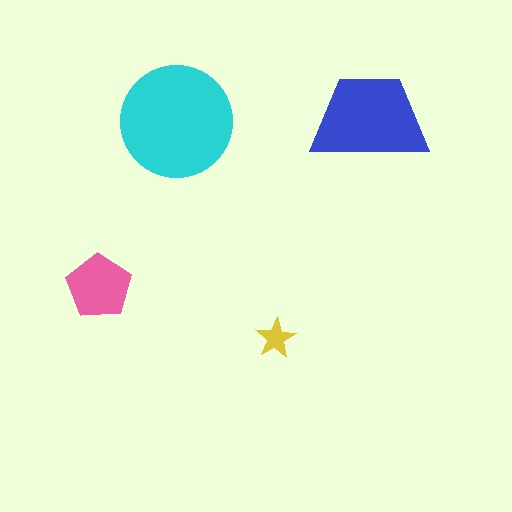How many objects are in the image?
There are 4 objects in the image.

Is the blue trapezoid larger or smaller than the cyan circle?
Smaller.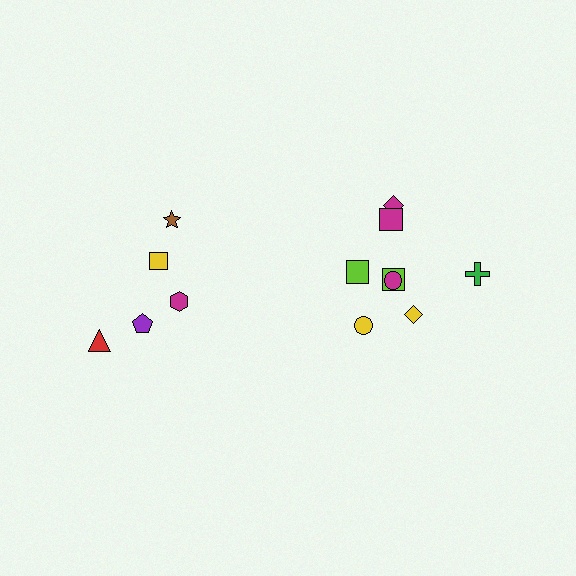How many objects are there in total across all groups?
There are 13 objects.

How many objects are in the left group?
There are 5 objects.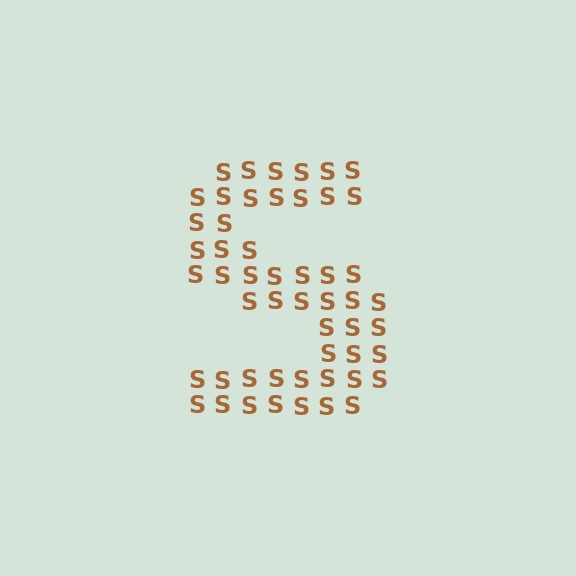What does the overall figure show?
The overall figure shows the letter S.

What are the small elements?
The small elements are letter S's.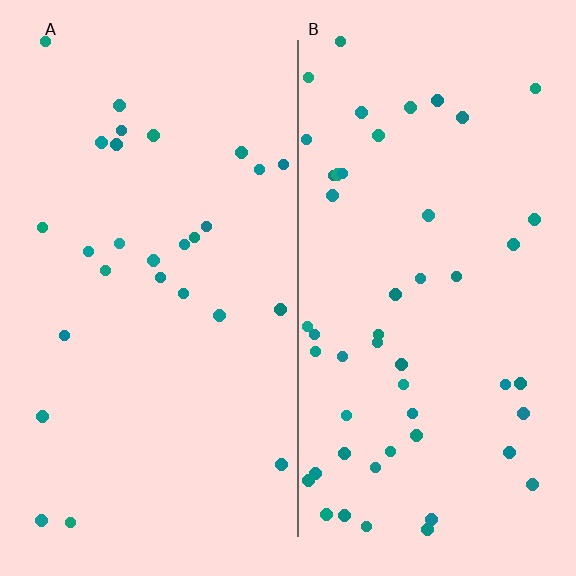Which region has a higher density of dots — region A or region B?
B (the right).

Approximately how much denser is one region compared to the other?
Approximately 1.9× — region B over region A.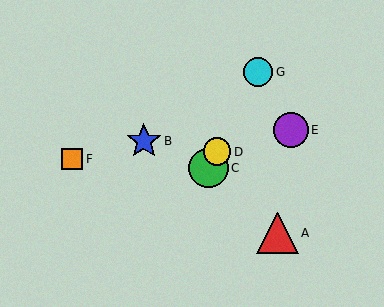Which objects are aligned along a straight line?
Objects C, D, G are aligned along a straight line.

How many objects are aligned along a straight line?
3 objects (C, D, G) are aligned along a straight line.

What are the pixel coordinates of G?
Object G is at (258, 72).